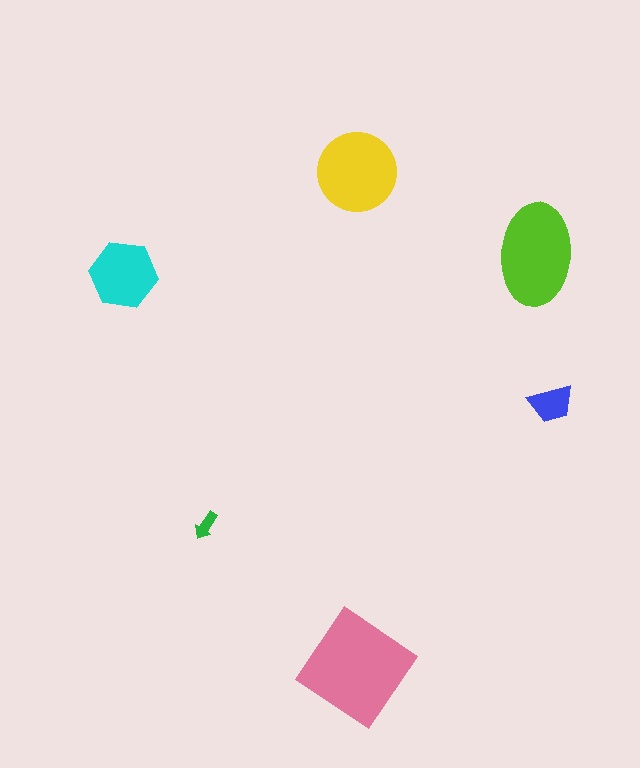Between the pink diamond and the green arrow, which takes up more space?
The pink diamond.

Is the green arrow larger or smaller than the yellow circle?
Smaller.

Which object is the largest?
The pink diamond.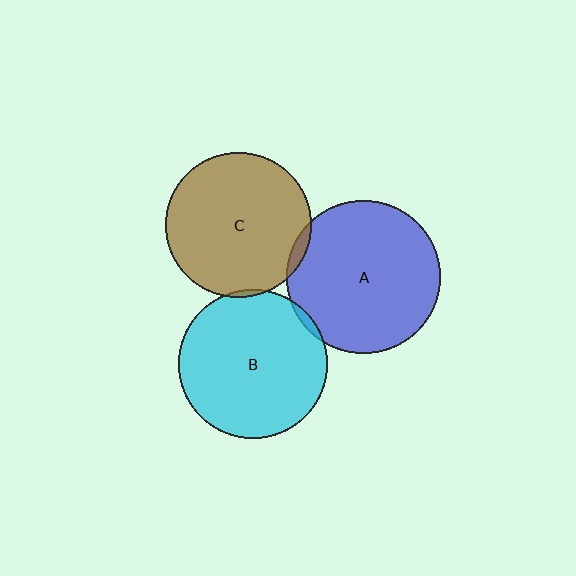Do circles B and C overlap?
Yes.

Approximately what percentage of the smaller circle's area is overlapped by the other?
Approximately 5%.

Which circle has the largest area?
Circle A (blue).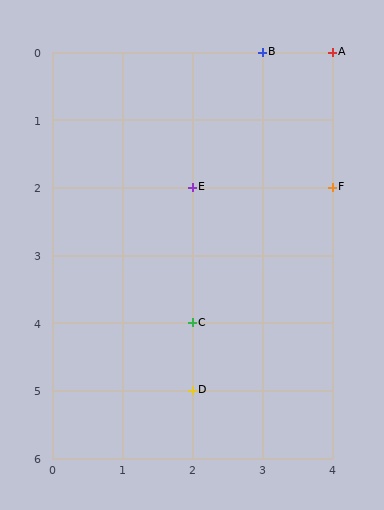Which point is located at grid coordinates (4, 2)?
Point F is at (4, 2).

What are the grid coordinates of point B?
Point B is at grid coordinates (3, 0).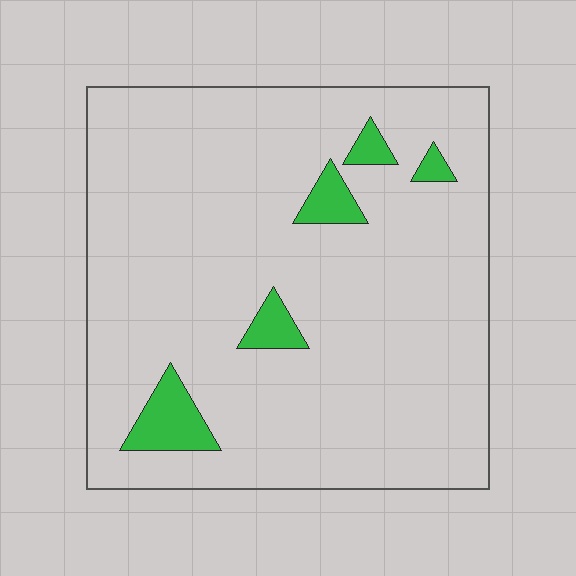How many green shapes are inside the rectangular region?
5.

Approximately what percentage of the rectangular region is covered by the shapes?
Approximately 5%.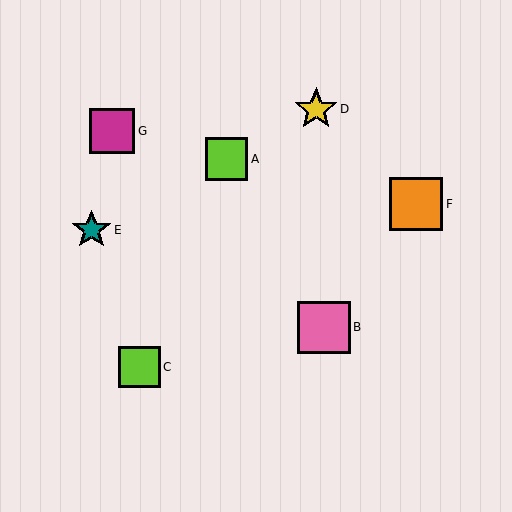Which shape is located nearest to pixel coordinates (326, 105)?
The yellow star (labeled D) at (316, 109) is nearest to that location.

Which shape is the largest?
The orange square (labeled F) is the largest.